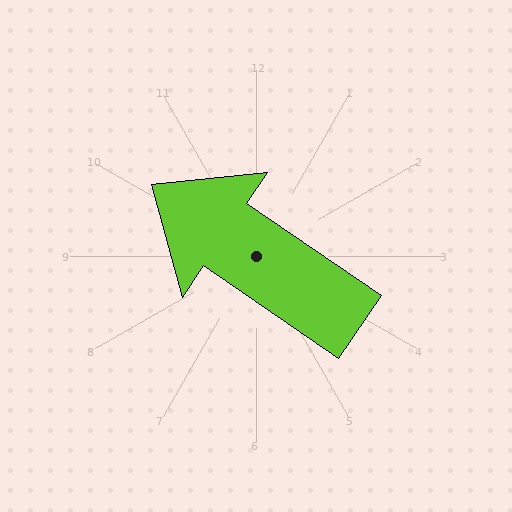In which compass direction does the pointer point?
Northwest.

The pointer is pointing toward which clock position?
Roughly 10 o'clock.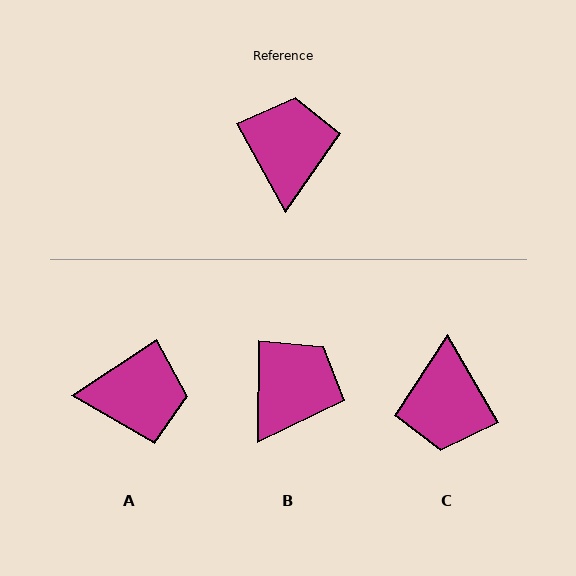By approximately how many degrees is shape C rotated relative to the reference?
Approximately 178 degrees clockwise.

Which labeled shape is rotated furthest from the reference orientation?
C, about 178 degrees away.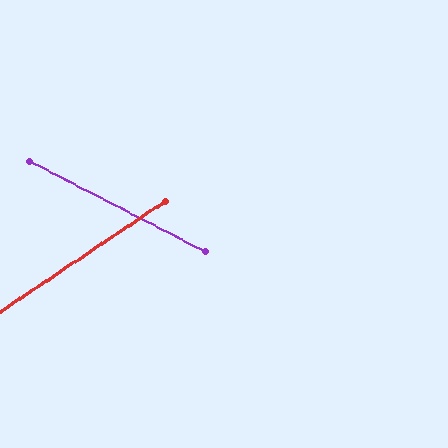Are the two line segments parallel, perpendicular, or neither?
Neither parallel nor perpendicular — they differ by about 61°.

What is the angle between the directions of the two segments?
Approximately 61 degrees.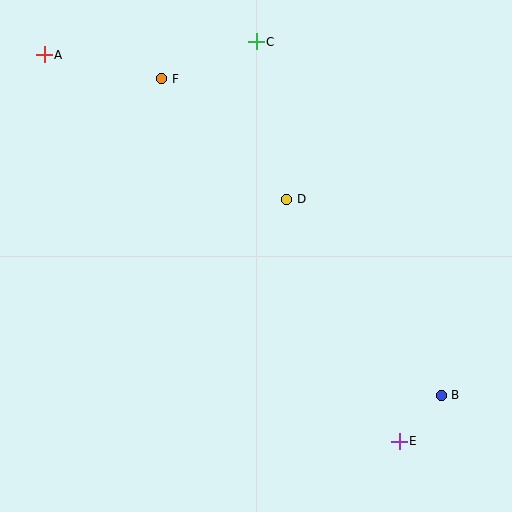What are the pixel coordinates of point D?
Point D is at (287, 199).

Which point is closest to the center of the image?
Point D at (287, 199) is closest to the center.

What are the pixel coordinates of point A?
Point A is at (44, 55).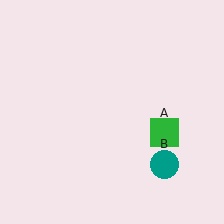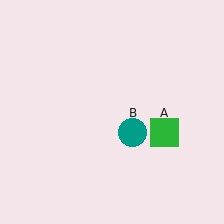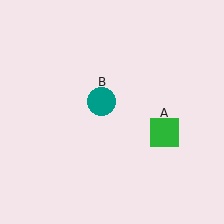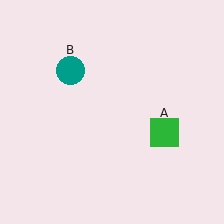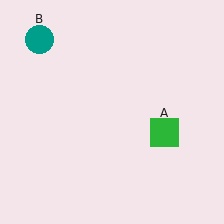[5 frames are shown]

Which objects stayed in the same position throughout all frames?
Green square (object A) remained stationary.